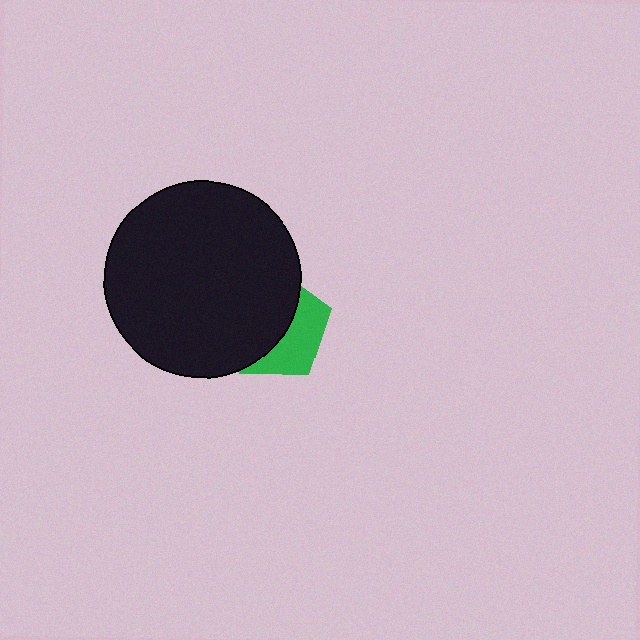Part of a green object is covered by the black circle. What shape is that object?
It is a pentagon.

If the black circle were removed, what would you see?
You would see the complete green pentagon.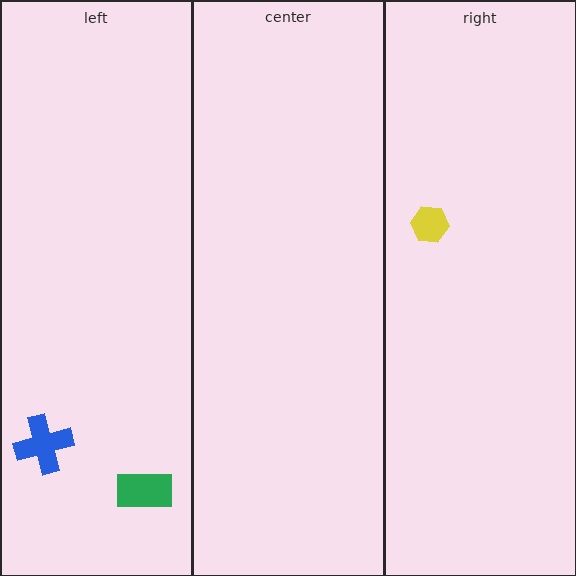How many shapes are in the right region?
1.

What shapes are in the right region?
The yellow hexagon.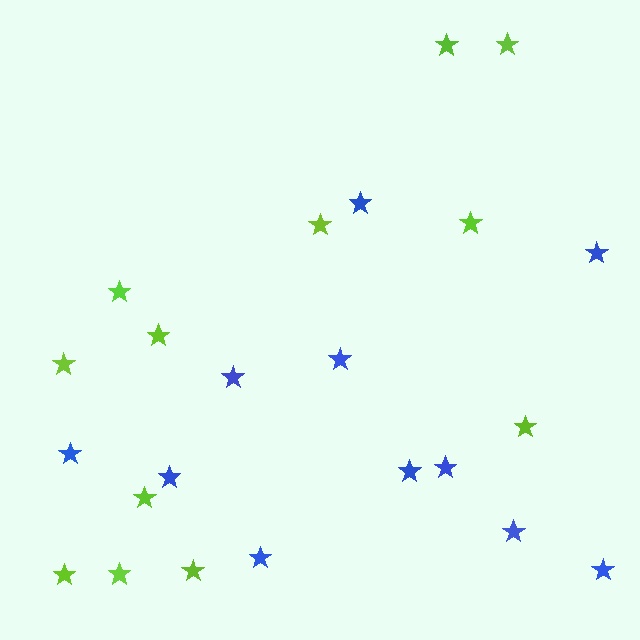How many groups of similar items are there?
There are 2 groups: one group of lime stars (12) and one group of blue stars (11).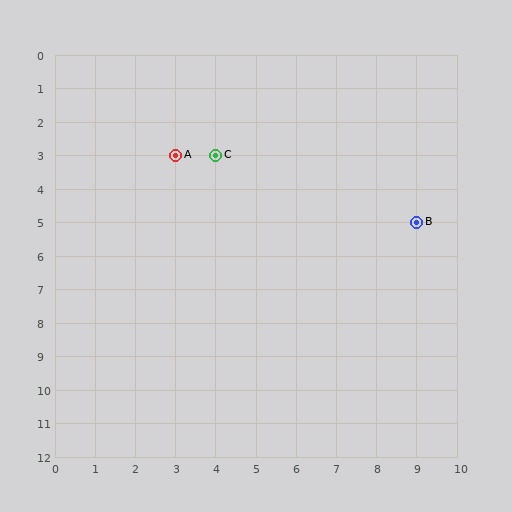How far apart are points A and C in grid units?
Points A and C are 1 column apart.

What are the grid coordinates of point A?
Point A is at grid coordinates (3, 3).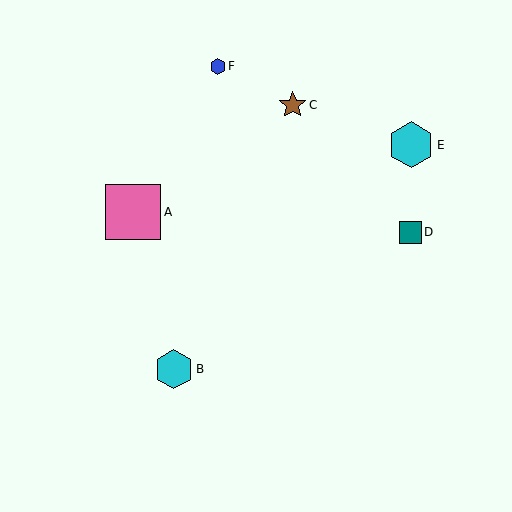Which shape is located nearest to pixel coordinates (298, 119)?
The brown star (labeled C) at (293, 105) is nearest to that location.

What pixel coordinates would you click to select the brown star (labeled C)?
Click at (293, 105) to select the brown star C.